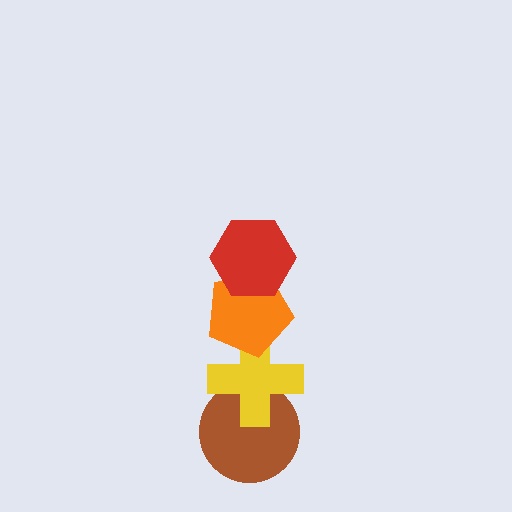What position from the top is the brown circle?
The brown circle is 4th from the top.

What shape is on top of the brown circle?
The yellow cross is on top of the brown circle.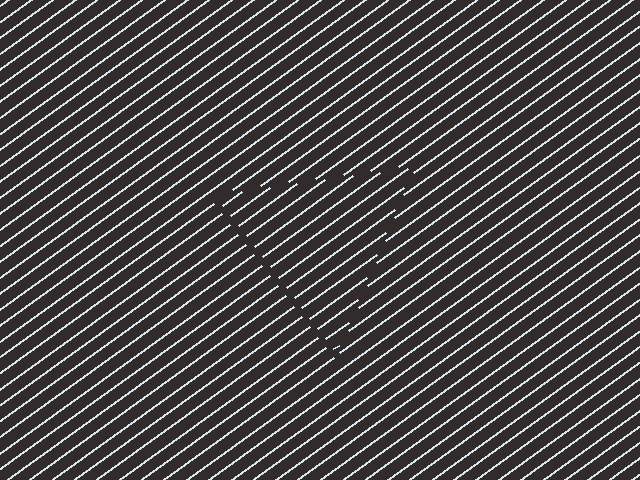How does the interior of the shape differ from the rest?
The interior of the shape contains the same grating, shifted by half a period — the contour is defined by the phase discontinuity where line-ends from the inner and outer gratings abut.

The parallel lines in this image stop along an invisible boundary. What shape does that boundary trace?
An illusory triangle. The interior of the shape contains the same grating, shifted by half a period — the contour is defined by the phase discontinuity where line-ends from the inner and outer gratings abut.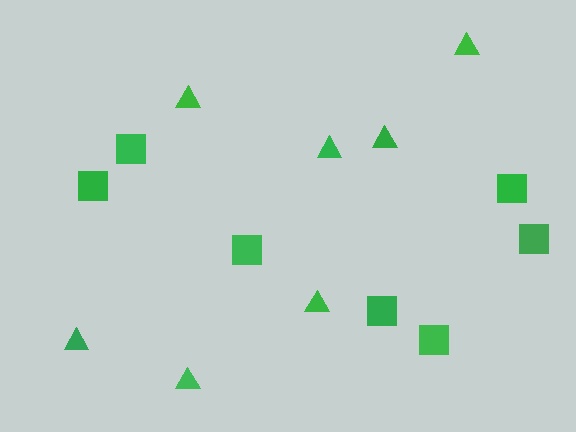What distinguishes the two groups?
There are 2 groups: one group of squares (7) and one group of triangles (7).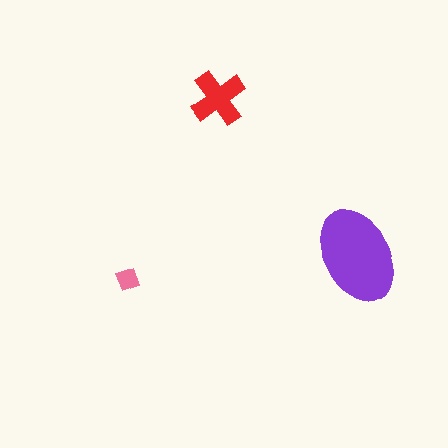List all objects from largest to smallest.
The purple ellipse, the red cross, the pink diamond.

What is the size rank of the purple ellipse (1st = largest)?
1st.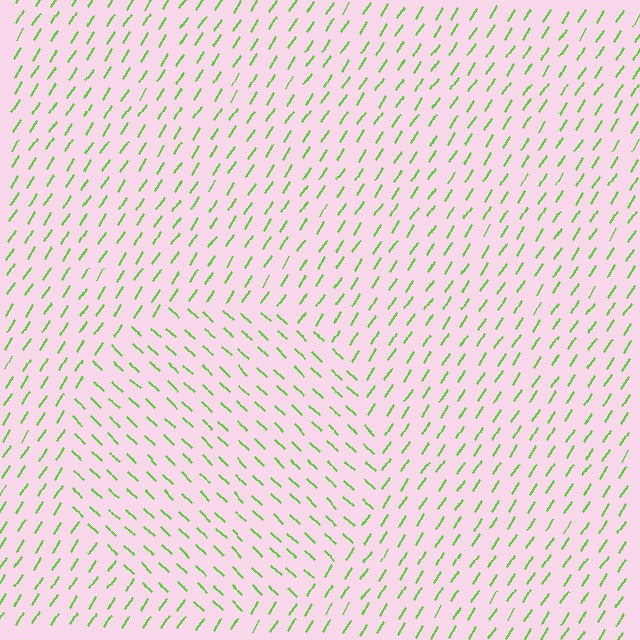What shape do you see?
I see a circle.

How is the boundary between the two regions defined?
The boundary is defined purely by a change in line orientation (approximately 80 degrees difference). All lines are the same color and thickness.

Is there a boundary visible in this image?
Yes, there is a texture boundary formed by a change in line orientation.